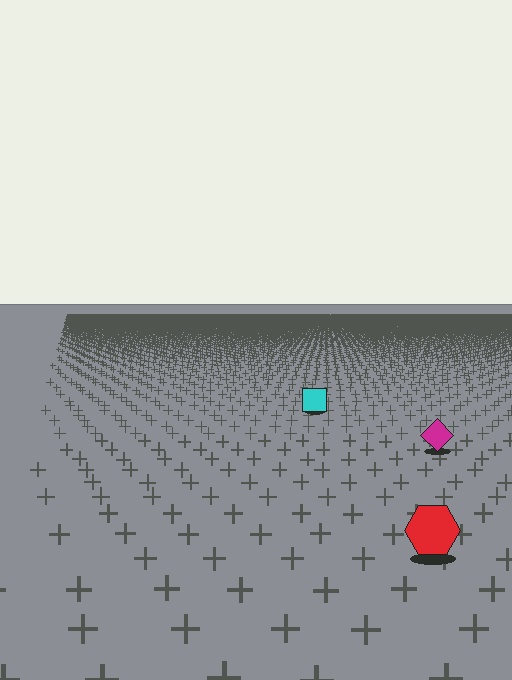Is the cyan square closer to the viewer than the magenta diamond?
No. The magenta diamond is closer — you can tell from the texture gradient: the ground texture is coarser near it.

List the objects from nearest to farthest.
From nearest to farthest: the red hexagon, the magenta diamond, the cyan square.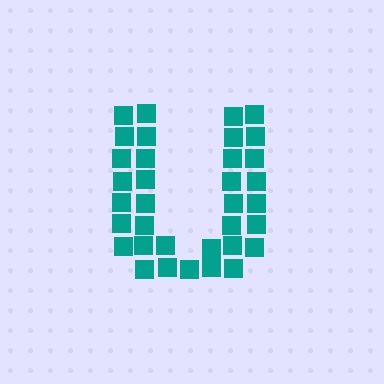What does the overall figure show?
The overall figure shows the letter U.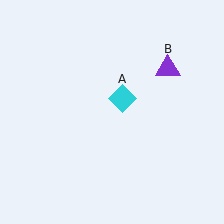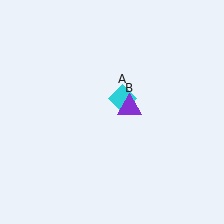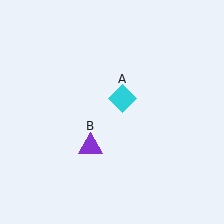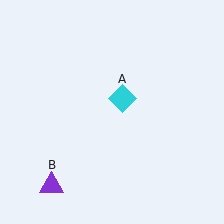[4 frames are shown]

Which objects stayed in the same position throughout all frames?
Cyan diamond (object A) remained stationary.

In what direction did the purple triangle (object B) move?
The purple triangle (object B) moved down and to the left.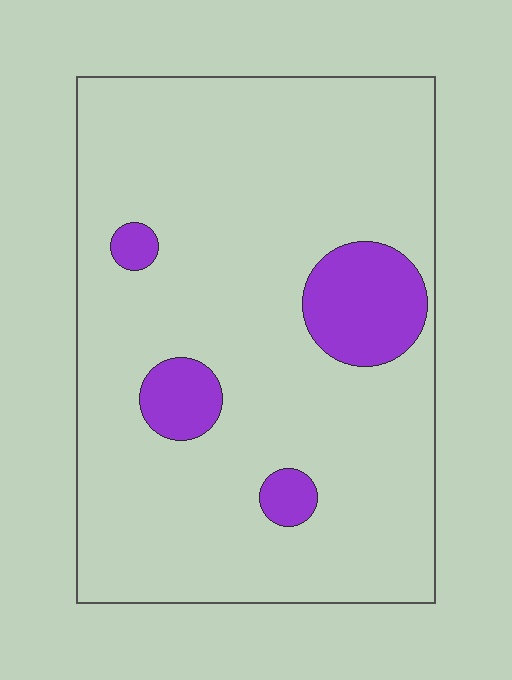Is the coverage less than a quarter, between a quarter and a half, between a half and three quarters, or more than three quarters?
Less than a quarter.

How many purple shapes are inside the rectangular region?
4.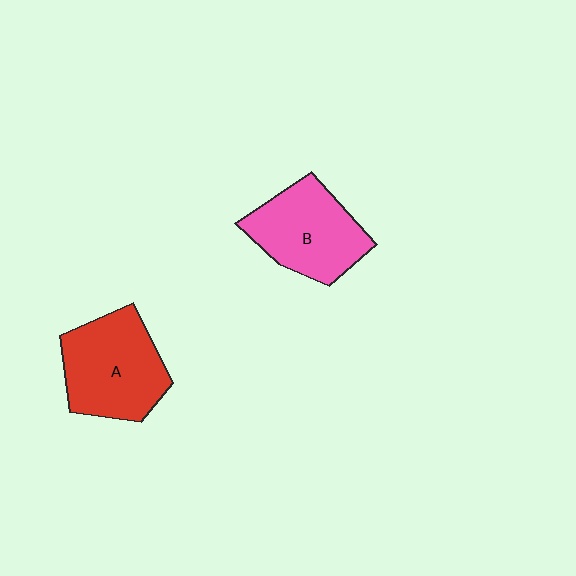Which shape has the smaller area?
Shape B (pink).